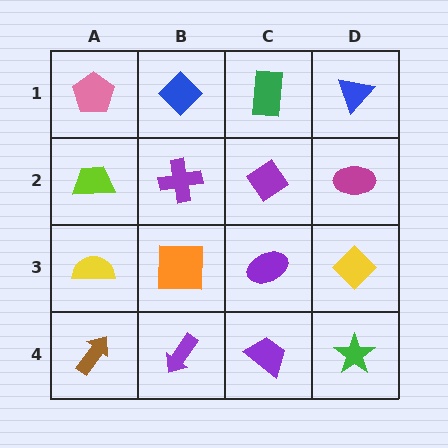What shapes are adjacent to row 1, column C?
A purple diamond (row 2, column C), a blue diamond (row 1, column B), a blue triangle (row 1, column D).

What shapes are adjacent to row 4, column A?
A yellow semicircle (row 3, column A), a purple arrow (row 4, column B).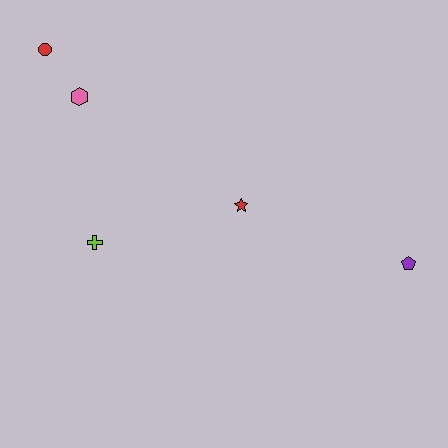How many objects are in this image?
There are 5 objects.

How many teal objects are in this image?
There are no teal objects.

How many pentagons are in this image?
There is 1 pentagon.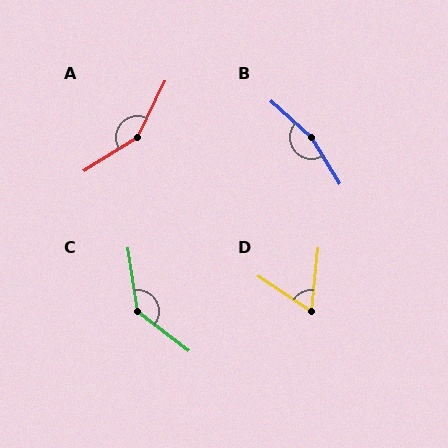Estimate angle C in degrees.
Approximately 136 degrees.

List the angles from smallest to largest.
D (62°), C (136°), A (148°), B (163°).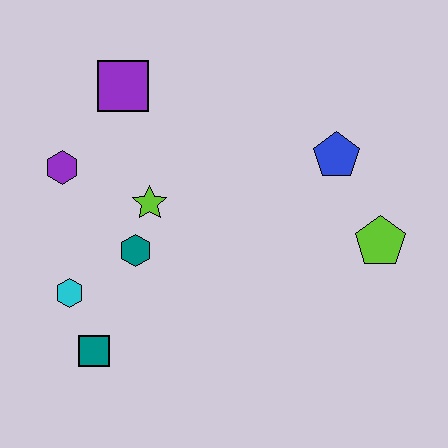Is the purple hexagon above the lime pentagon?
Yes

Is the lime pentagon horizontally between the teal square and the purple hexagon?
No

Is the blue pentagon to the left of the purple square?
No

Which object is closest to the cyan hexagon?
The teal square is closest to the cyan hexagon.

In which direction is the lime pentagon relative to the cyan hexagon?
The lime pentagon is to the right of the cyan hexagon.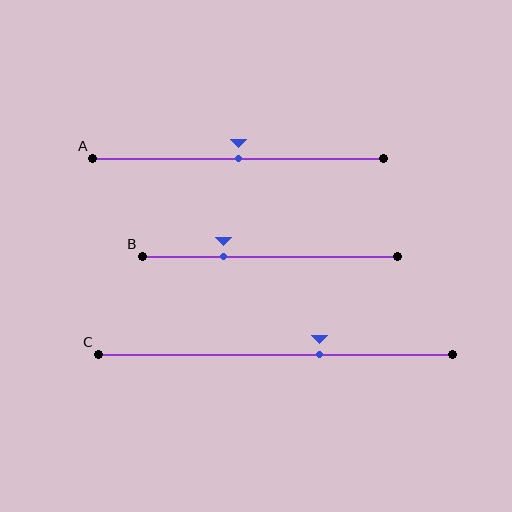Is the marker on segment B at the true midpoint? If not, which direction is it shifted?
No, the marker on segment B is shifted to the left by about 18% of the segment length.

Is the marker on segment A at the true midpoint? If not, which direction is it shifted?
Yes, the marker on segment A is at the true midpoint.